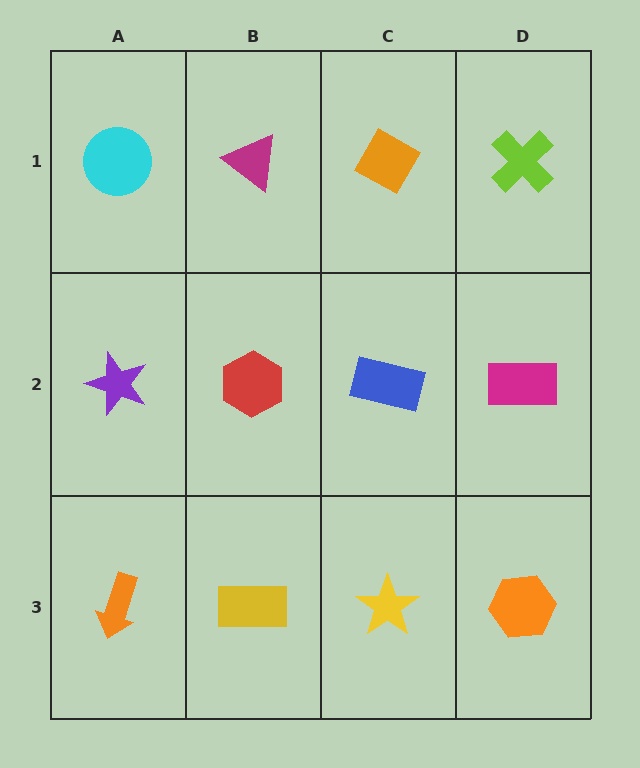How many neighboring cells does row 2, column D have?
3.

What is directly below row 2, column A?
An orange arrow.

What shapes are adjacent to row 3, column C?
A blue rectangle (row 2, column C), a yellow rectangle (row 3, column B), an orange hexagon (row 3, column D).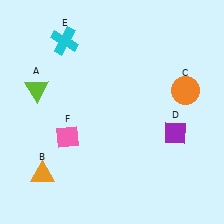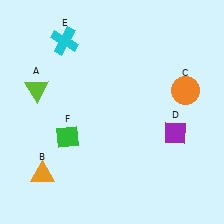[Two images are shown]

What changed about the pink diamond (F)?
In Image 1, F is pink. In Image 2, it changed to green.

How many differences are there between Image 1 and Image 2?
There is 1 difference between the two images.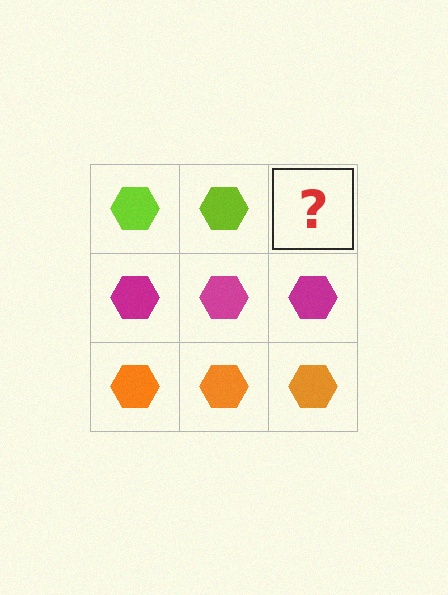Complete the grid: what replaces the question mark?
The question mark should be replaced with a lime hexagon.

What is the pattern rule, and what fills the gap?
The rule is that each row has a consistent color. The gap should be filled with a lime hexagon.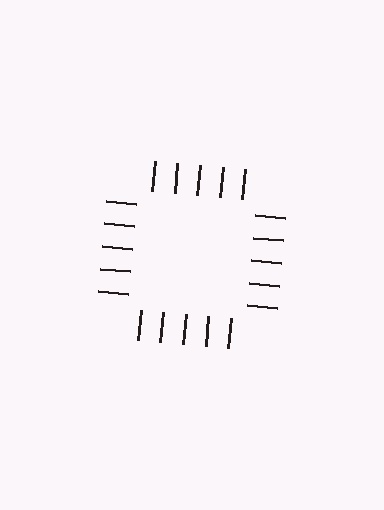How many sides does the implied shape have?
4 sides — the line-ends trace a square.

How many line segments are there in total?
20 — 5 along each of the 4 edges.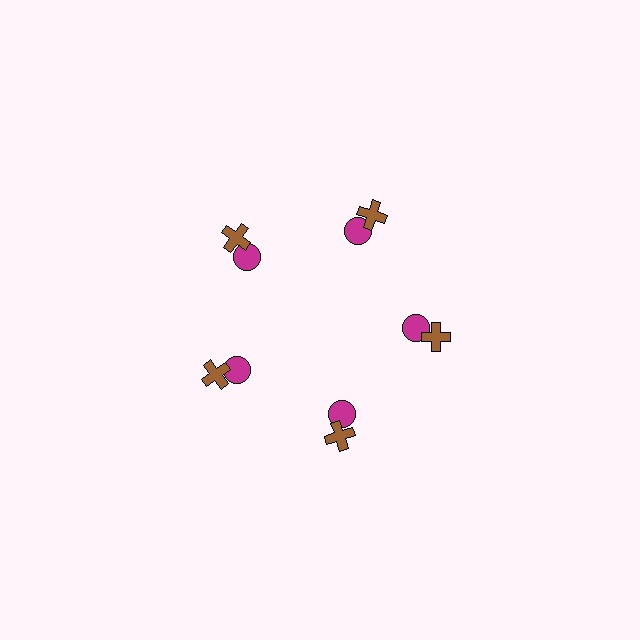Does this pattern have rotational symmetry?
Yes, this pattern has 5-fold rotational symmetry. It looks the same after rotating 72 degrees around the center.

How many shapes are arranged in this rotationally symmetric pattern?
There are 10 shapes, arranged in 5 groups of 2.